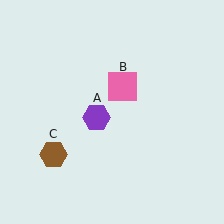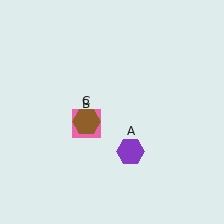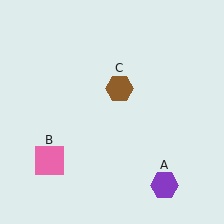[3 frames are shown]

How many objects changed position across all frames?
3 objects changed position: purple hexagon (object A), pink square (object B), brown hexagon (object C).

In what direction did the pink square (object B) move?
The pink square (object B) moved down and to the left.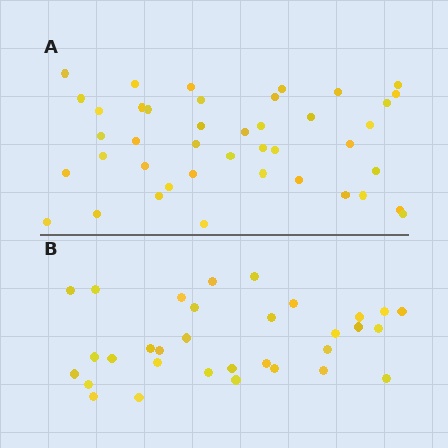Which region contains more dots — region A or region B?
Region A (the top region) has more dots.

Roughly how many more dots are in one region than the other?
Region A has roughly 10 or so more dots than region B.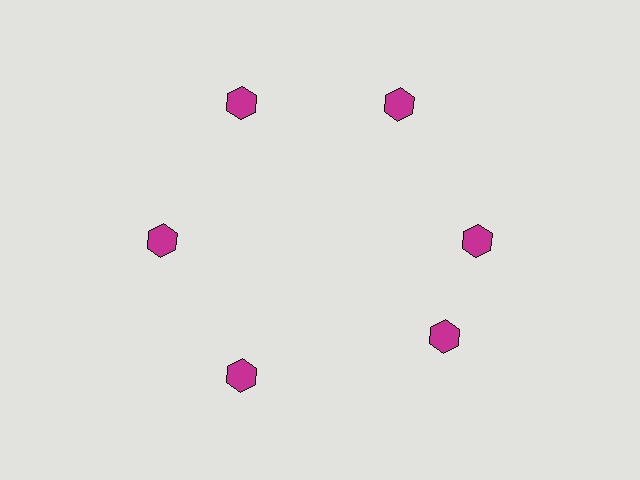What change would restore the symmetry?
The symmetry would be restored by rotating it back into even spacing with its neighbors so that all 6 hexagons sit at equal angles and equal distance from the center.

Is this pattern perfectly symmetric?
No. The 6 magenta hexagons are arranged in a ring, but one element near the 5 o'clock position is rotated out of alignment along the ring, breaking the 6-fold rotational symmetry.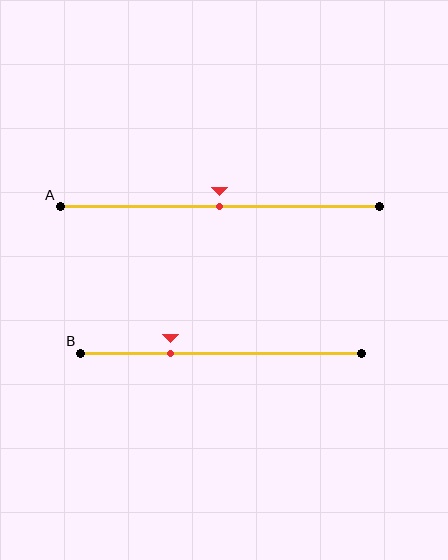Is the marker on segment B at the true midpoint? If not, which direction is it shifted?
No, the marker on segment B is shifted to the left by about 18% of the segment length.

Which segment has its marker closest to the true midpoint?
Segment A has its marker closest to the true midpoint.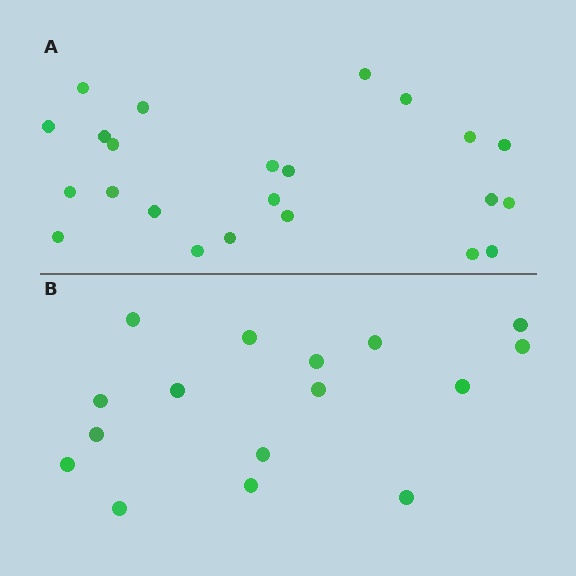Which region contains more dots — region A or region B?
Region A (the top region) has more dots.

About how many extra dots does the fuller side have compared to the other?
Region A has roughly 8 or so more dots than region B.